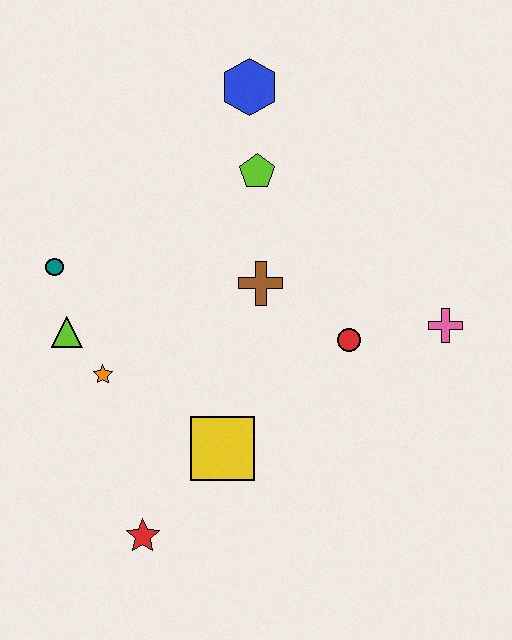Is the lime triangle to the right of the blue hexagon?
No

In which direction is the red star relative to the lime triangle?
The red star is below the lime triangle.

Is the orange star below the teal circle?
Yes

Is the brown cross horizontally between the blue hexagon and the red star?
No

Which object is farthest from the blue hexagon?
The red star is farthest from the blue hexagon.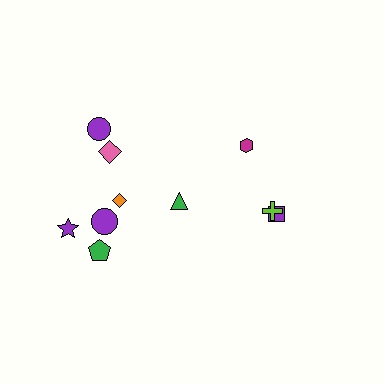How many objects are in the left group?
There are 7 objects.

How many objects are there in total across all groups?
There are 10 objects.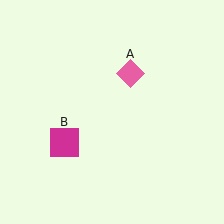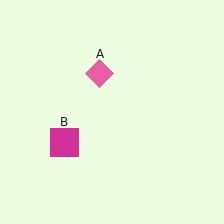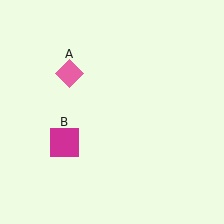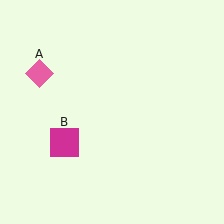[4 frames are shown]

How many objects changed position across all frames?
1 object changed position: pink diamond (object A).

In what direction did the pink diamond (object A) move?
The pink diamond (object A) moved left.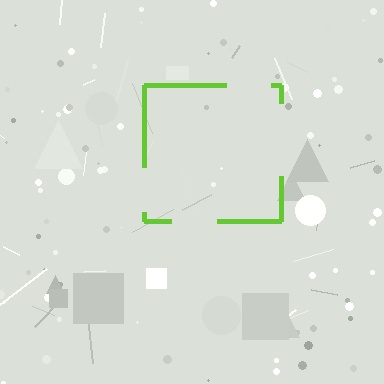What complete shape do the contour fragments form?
The contour fragments form a square.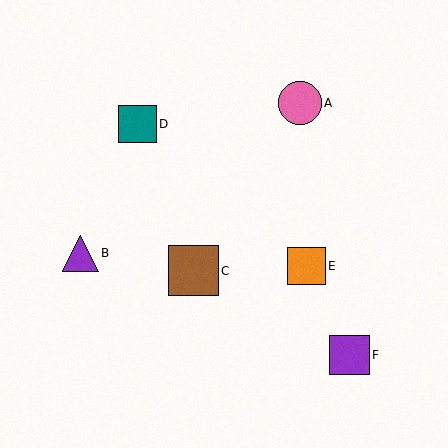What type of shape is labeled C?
Shape C is a brown square.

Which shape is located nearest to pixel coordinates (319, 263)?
The orange square (labeled E) at (307, 266) is nearest to that location.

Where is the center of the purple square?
The center of the purple square is at (350, 355).